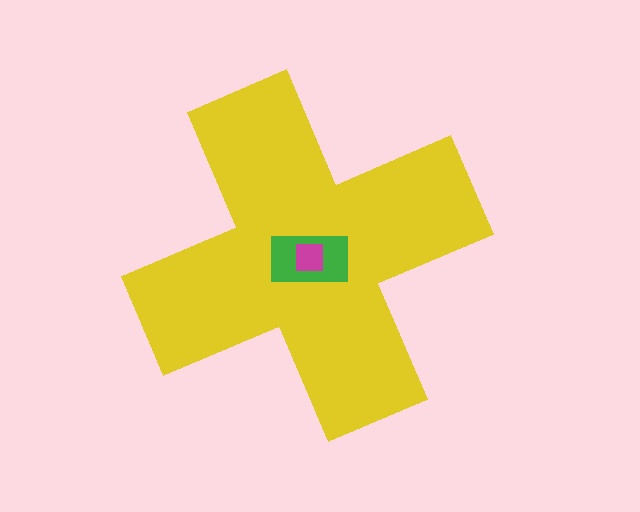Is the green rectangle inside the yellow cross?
Yes.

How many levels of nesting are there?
3.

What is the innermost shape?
The magenta square.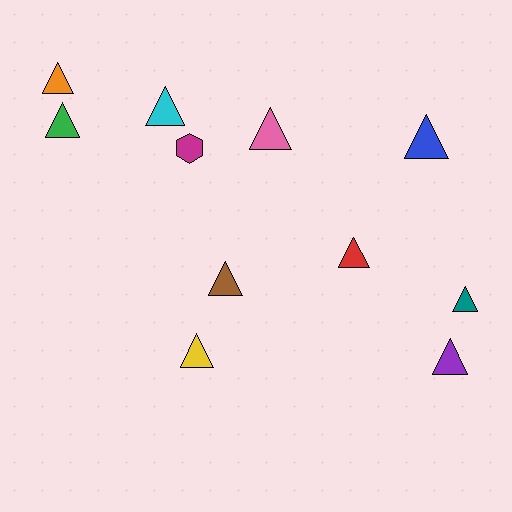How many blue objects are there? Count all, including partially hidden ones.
There is 1 blue object.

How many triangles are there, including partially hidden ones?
There are 10 triangles.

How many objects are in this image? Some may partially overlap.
There are 11 objects.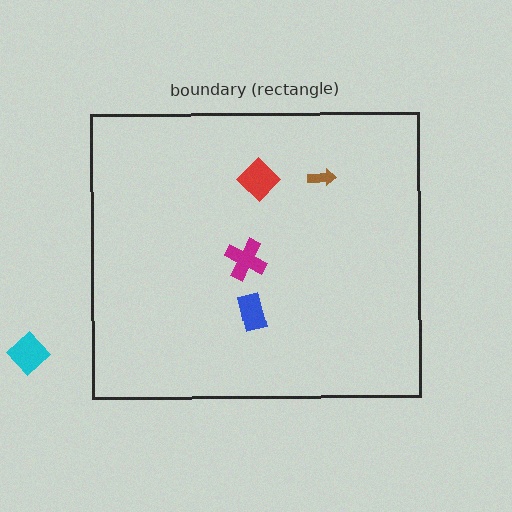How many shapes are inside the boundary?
4 inside, 1 outside.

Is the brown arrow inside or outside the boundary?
Inside.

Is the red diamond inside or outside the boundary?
Inside.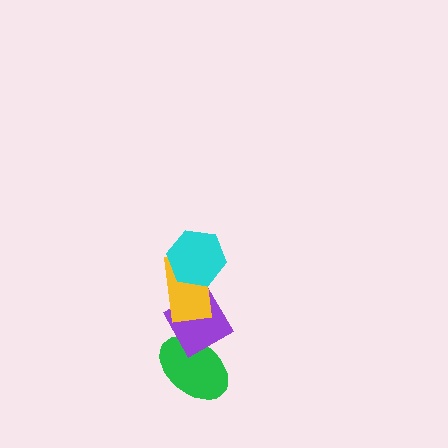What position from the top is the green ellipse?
The green ellipse is 4th from the top.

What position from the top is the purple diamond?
The purple diamond is 3rd from the top.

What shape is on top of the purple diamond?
The yellow rectangle is on top of the purple diamond.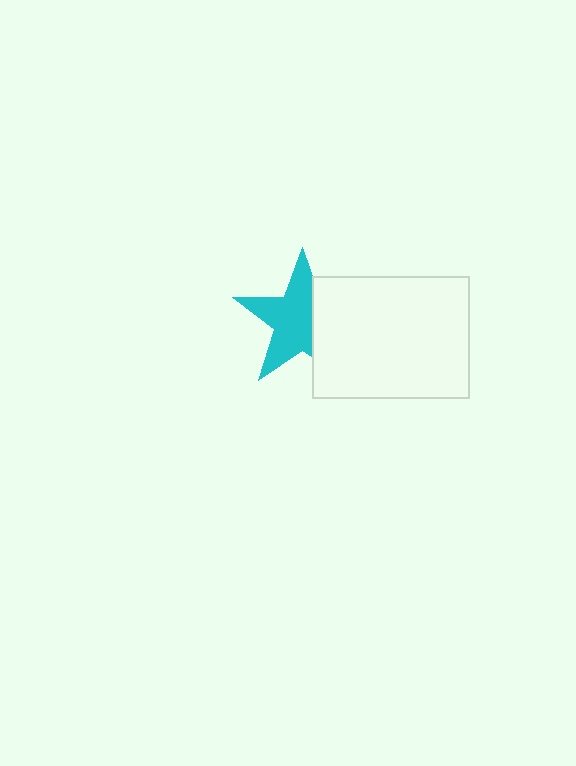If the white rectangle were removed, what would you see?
You would see the complete cyan star.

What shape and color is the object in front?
The object in front is a white rectangle.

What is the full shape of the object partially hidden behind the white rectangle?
The partially hidden object is a cyan star.